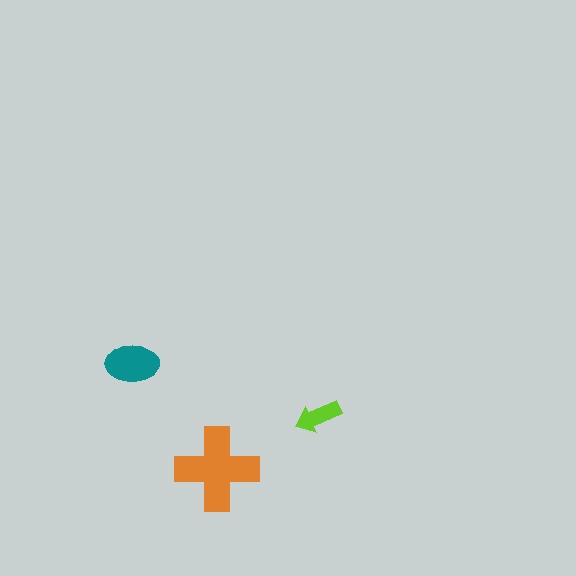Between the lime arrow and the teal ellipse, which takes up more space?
The teal ellipse.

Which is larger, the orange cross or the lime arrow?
The orange cross.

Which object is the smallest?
The lime arrow.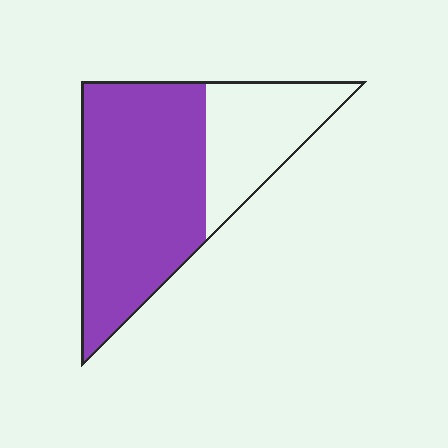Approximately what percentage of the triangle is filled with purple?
Approximately 70%.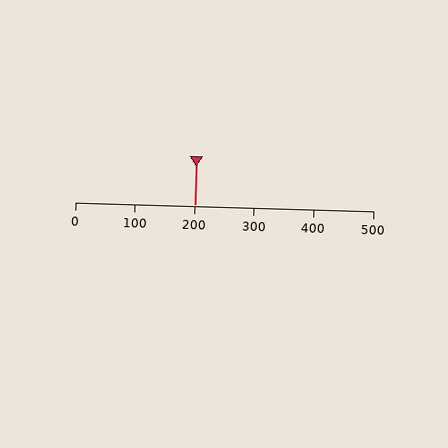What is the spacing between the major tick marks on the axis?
The major ticks are spaced 100 apart.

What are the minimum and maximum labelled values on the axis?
The axis runs from 0 to 500.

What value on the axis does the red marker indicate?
The marker indicates approximately 200.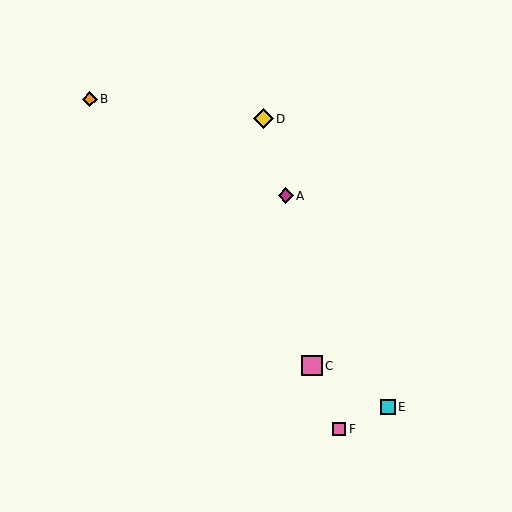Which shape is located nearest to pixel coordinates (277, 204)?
The magenta diamond (labeled A) at (286, 196) is nearest to that location.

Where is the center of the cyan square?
The center of the cyan square is at (388, 407).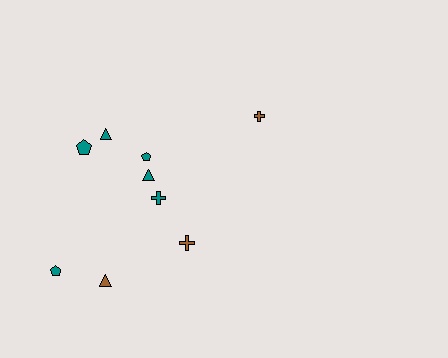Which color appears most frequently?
Teal, with 6 objects.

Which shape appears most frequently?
Triangle, with 3 objects.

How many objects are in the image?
There are 9 objects.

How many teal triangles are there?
There are 2 teal triangles.